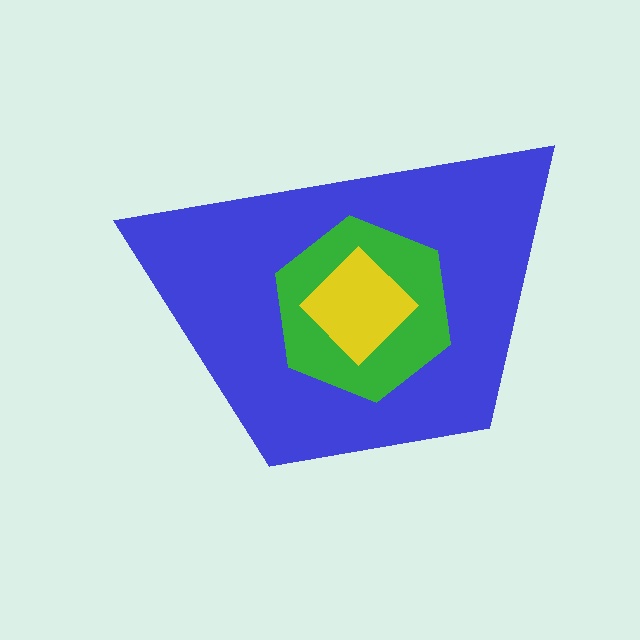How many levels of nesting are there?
3.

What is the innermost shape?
The yellow diamond.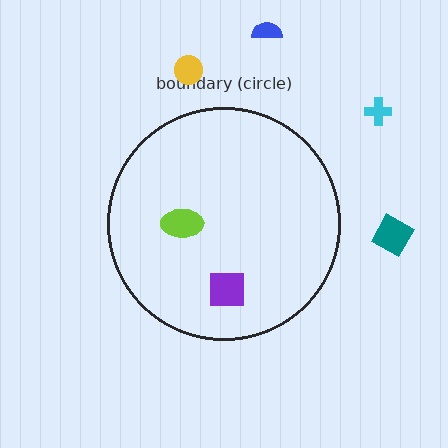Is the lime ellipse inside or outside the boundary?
Inside.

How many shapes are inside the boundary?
2 inside, 4 outside.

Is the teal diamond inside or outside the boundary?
Outside.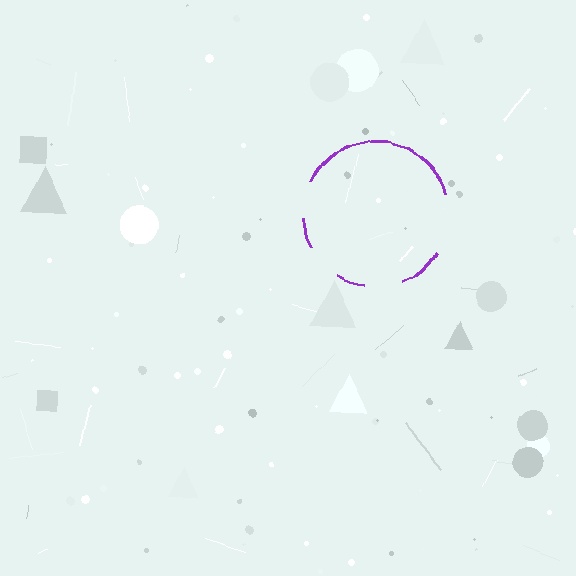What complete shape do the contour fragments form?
The contour fragments form a circle.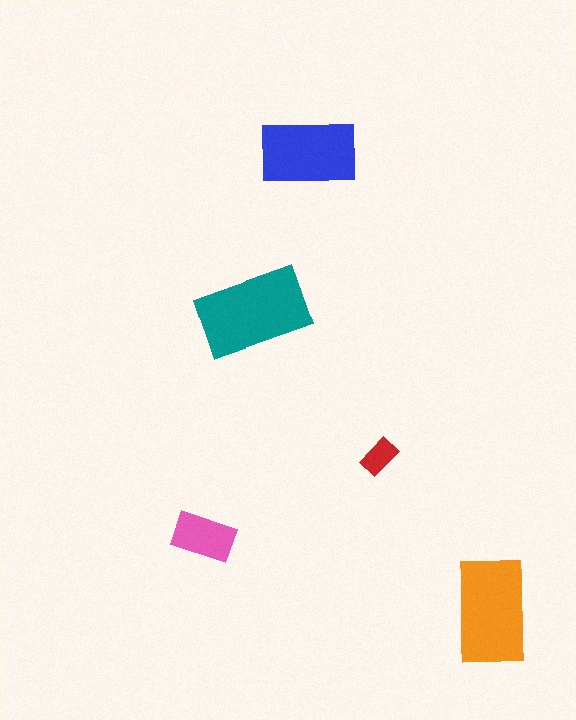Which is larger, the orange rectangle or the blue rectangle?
The orange one.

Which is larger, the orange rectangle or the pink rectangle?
The orange one.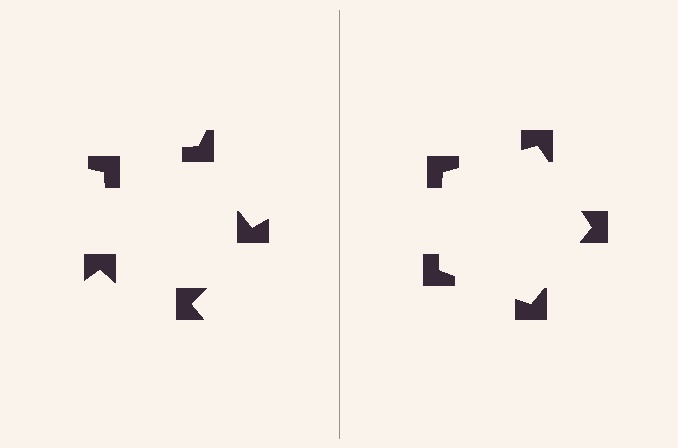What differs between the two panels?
The notched squares are positioned identically on both sides; only the wedge orientations differ. On the right they align to a pentagon; on the left they are misaligned.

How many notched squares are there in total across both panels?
10 — 5 on each side.